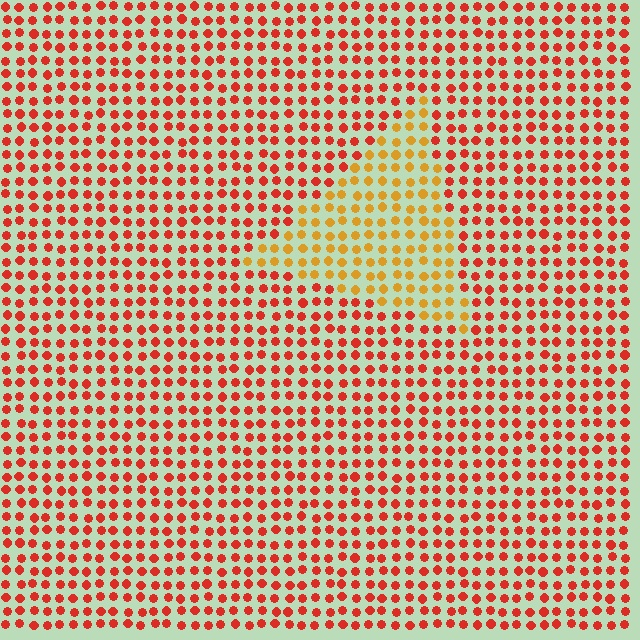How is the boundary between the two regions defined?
The boundary is defined purely by a slight shift in hue (about 37 degrees). Spacing, size, and orientation are identical on both sides.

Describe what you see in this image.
The image is filled with small red elements in a uniform arrangement. A triangle-shaped region is visible where the elements are tinted to a slightly different hue, forming a subtle color boundary.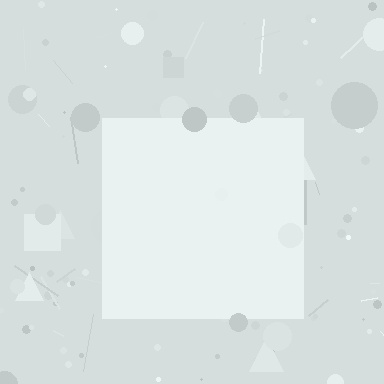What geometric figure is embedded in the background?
A square is embedded in the background.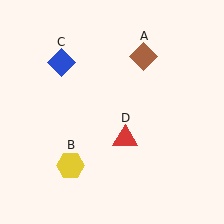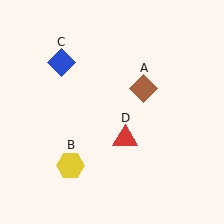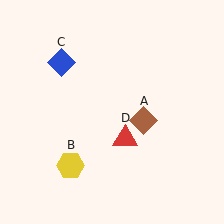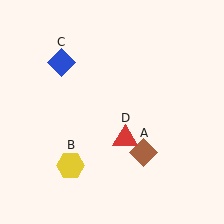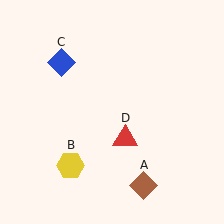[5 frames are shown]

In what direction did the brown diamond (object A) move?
The brown diamond (object A) moved down.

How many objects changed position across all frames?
1 object changed position: brown diamond (object A).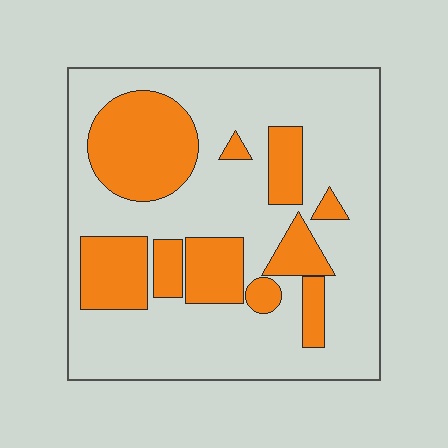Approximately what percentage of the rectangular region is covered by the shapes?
Approximately 30%.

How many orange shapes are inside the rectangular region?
10.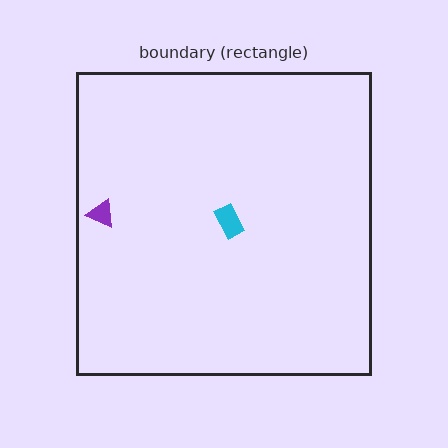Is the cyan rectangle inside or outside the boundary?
Inside.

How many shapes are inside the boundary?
2 inside, 0 outside.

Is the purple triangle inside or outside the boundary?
Inside.